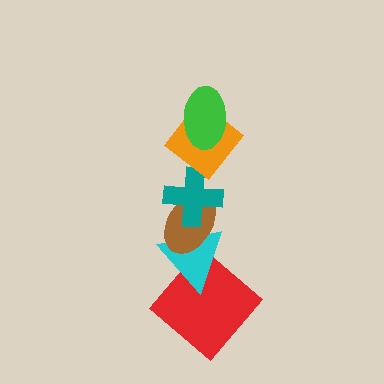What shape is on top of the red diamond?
The cyan triangle is on top of the red diamond.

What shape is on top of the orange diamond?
The green ellipse is on top of the orange diamond.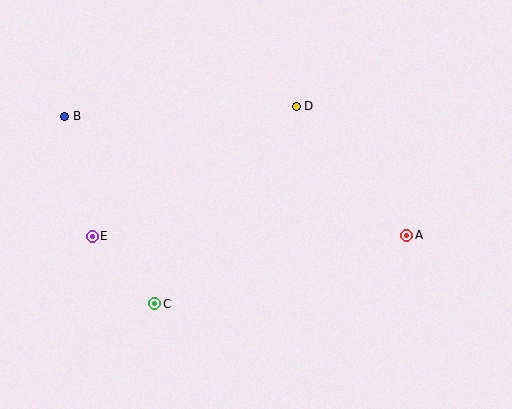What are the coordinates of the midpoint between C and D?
The midpoint between C and D is at (226, 205).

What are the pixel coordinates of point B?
Point B is at (65, 116).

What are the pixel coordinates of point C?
Point C is at (155, 304).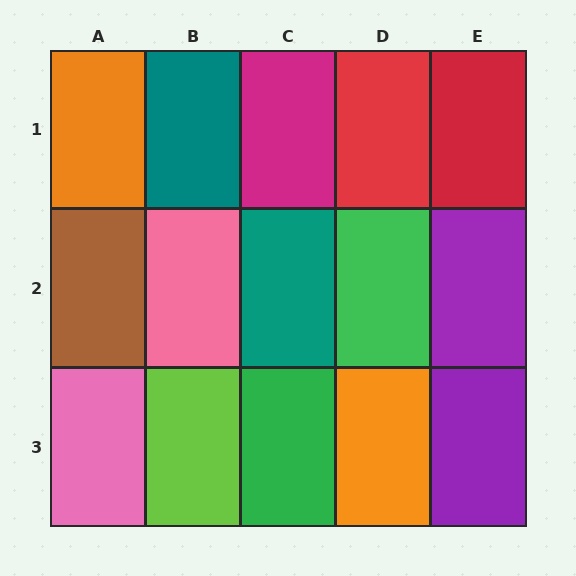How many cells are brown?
1 cell is brown.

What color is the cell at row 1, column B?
Teal.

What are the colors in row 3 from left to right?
Pink, lime, green, orange, purple.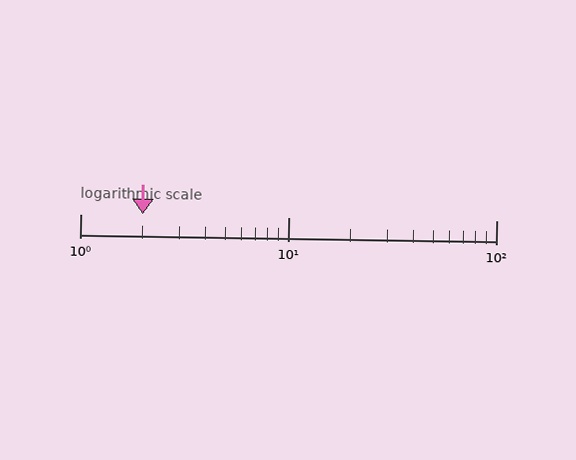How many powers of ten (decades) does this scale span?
The scale spans 2 decades, from 1 to 100.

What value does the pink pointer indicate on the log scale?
The pointer indicates approximately 2.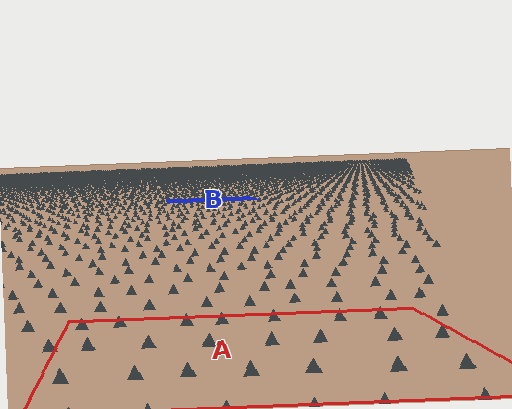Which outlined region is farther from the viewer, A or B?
Region B is farther from the viewer — the texture elements inside it appear smaller and more densely packed.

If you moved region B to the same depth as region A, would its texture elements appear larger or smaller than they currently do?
They would appear larger. At a closer depth, the same texture elements are projected at a bigger on-screen size.